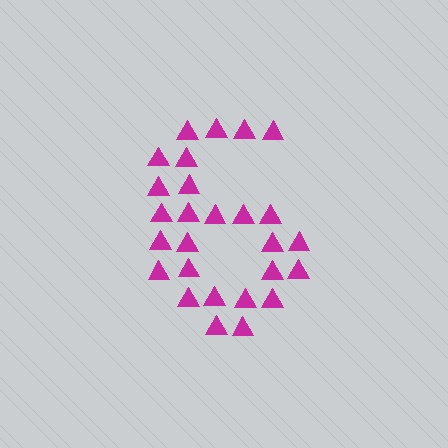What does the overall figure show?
The overall figure shows the digit 6.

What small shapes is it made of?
It is made of small triangles.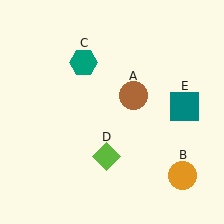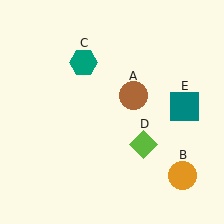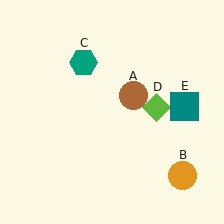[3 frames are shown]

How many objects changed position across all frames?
1 object changed position: lime diamond (object D).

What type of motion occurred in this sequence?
The lime diamond (object D) rotated counterclockwise around the center of the scene.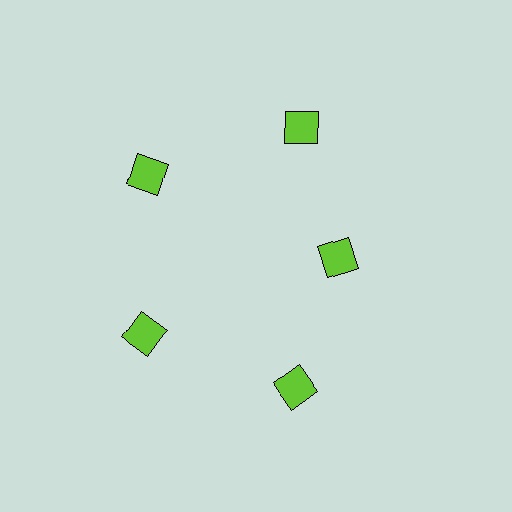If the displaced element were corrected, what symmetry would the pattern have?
It would have 5-fold rotational symmetry — the pattern would map onto itself every 72 degrees.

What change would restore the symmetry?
The symmetry would be restored by moving it outward, back onto the ring so that all 5 diamonds sit at equal angles and equal distance from the center.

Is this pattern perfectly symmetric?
No. The 5 lime diamonds are arranged in a ring, but one element near the 3 o'clock position is pulled inward toward the center, breaking the 5-fold rotational symmetry.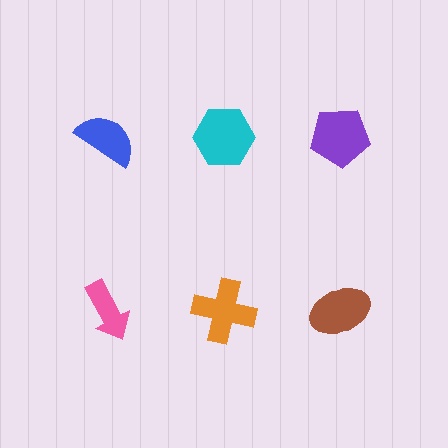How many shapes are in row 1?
3 shapes.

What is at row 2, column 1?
A pink arrow.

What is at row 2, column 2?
An orange cross.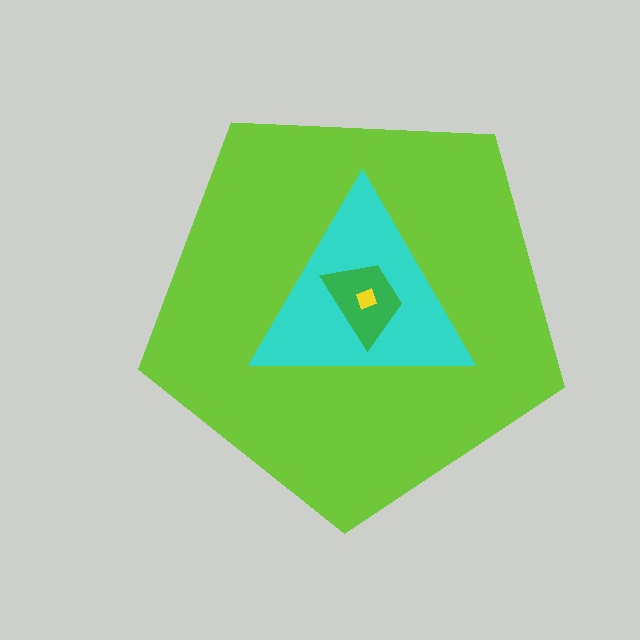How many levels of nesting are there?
4.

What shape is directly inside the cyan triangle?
The green trapezoid.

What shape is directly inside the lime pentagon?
The cyan triangle.